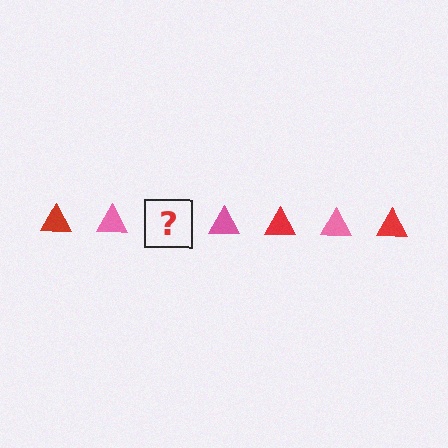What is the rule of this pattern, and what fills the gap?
The rule is that the pattern cycles through red, pink triangles. The gap should be filled with a red triangle.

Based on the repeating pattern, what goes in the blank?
The blank should be a red triangle.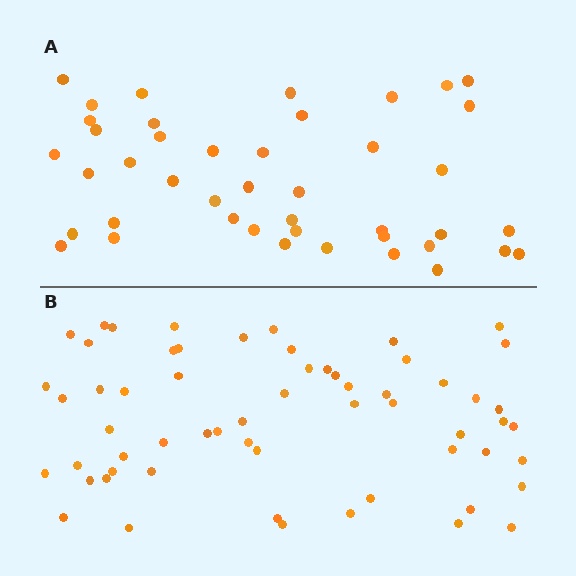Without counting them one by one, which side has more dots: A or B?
Region B (the bottom region) has more dots.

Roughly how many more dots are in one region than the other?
Region B has approximately 15 more dots than region A.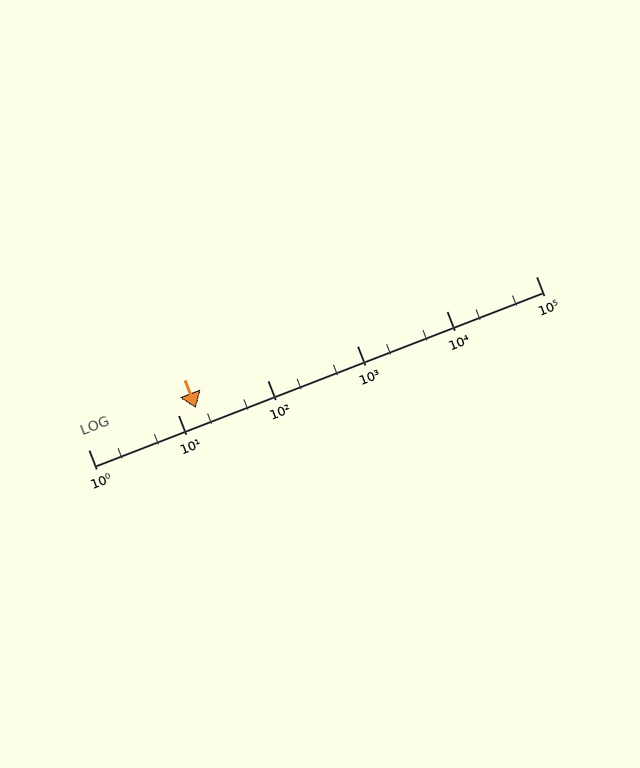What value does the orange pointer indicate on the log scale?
The pointer indicates approximately 16.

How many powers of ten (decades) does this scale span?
The scale spans 5 decades, from 1 to 100000.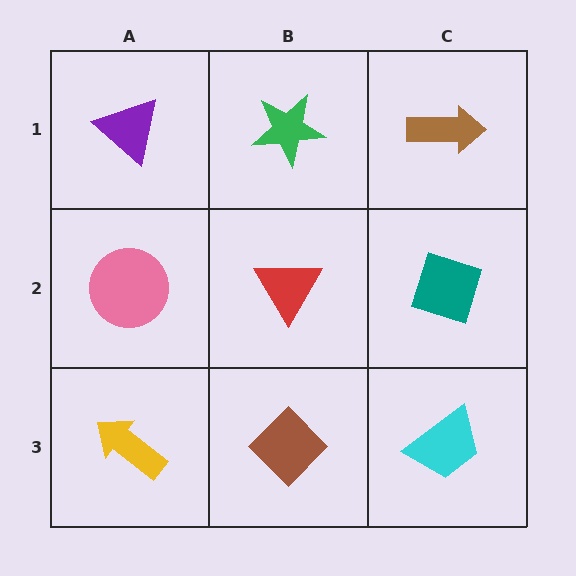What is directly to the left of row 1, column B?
A purple triangle.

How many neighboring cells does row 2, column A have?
3.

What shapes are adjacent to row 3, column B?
A red triangle (row 2, column B), a yellow arrow (row 3, column A), a cyan trapezoid (row 3, column C).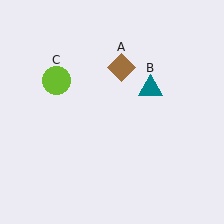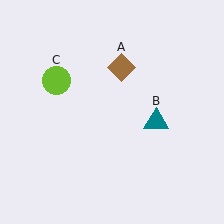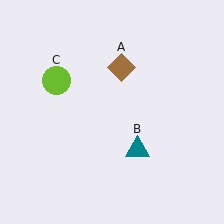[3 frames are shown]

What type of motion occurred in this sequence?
The teal triangle (object B) rotated clockwise around the center of the scene.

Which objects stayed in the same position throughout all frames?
Brown diamond (object A) and lime circle (object C) remained stationary.